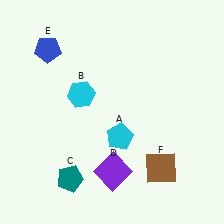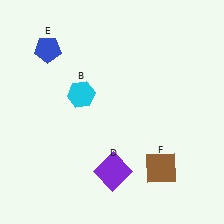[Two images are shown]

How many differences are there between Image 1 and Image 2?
There are 2 differences between the two images.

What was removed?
The teal pentagon (C), the cyan pentagon (A) were removed in Image 2.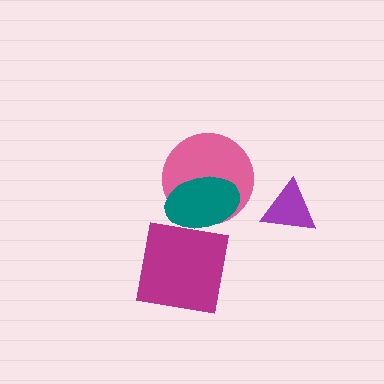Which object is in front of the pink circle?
The teal ellipse is in front of the pink circle.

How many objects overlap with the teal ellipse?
2 objects overlap with the teal ellipse.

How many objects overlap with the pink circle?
1 object overlaps with the pink circle.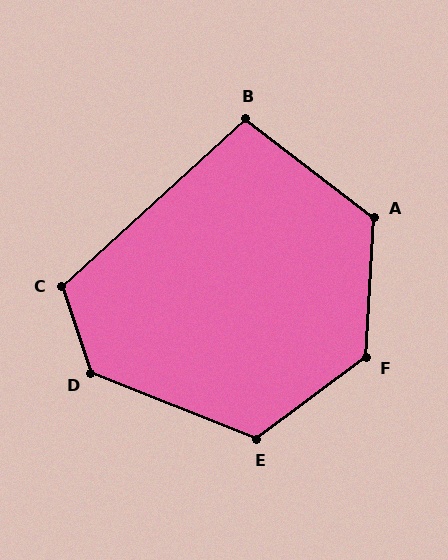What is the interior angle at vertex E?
Approximately 122 degrees (obtuse).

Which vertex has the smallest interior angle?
B, at approximately 100 degrees.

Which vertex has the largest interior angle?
D, at approximately 130 degrees.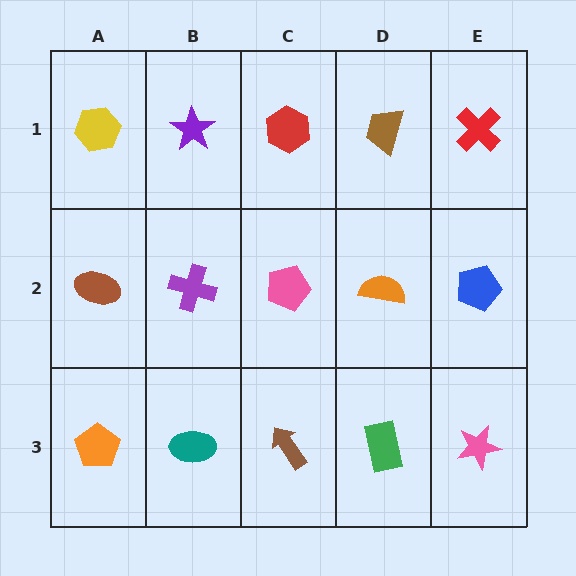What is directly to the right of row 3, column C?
A green rectangle.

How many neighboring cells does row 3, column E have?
2.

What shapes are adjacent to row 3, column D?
An orange semicircle (row 2, column D), a brown arrow (row 3, column C), a pink star (row 3, column E).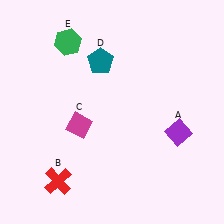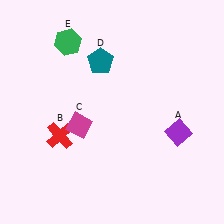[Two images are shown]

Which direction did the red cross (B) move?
The red cross (B) moved up.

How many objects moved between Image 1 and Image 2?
1 object moved between the two images.